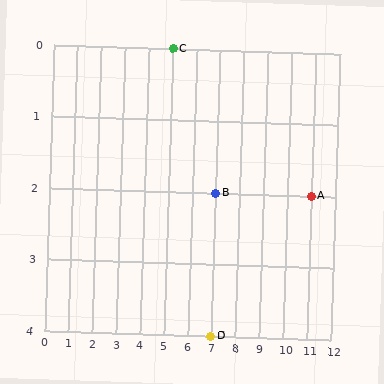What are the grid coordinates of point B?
Point B is at grid coordinates (7, 2).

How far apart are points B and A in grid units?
Points B and A are 4 columns apart.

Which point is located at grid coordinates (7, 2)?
Point B is at (7, 2).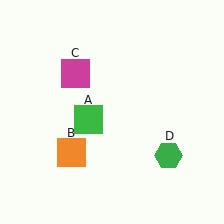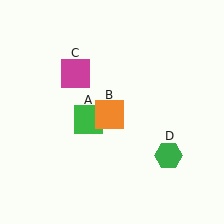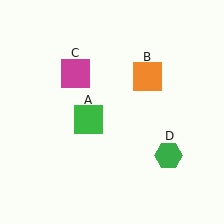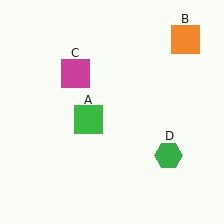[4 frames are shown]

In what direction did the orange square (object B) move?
The orange square (object B) moved up and to the right.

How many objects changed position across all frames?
1 object changed position: orange square (object B).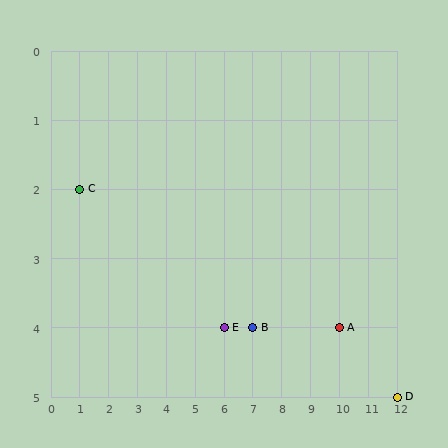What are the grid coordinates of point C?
Point C is at grid coordinates (1, 2).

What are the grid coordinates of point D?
Point D is at grid coordinates (12, 5).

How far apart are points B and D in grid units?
Points B and D are 5 columns and 1 row apart (about 5.1 grid units diagonally).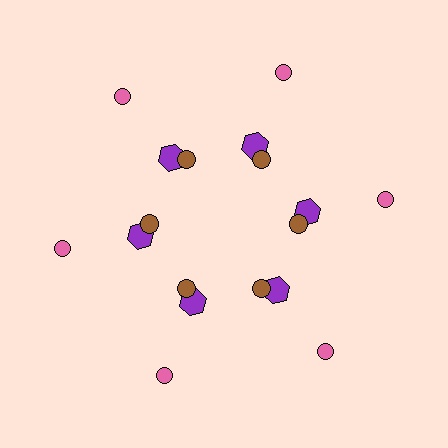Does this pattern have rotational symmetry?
Yes, this pattern has 6-fold rotational symmetry. It looks the same after rotating 60 degrees around the center.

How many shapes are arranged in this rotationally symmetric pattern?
There are 18 shapes, arranged in 6 groups of 3.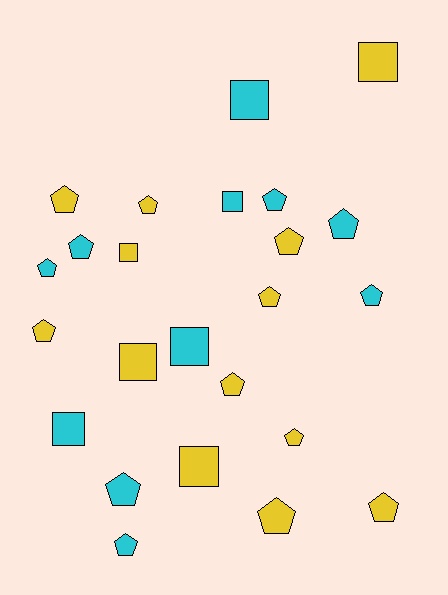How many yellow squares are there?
There are 4 yellow squares.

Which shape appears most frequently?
Pentagon, with 16 objects.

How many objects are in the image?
There are 24 objects.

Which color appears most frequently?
Yellow, with 13 objects.